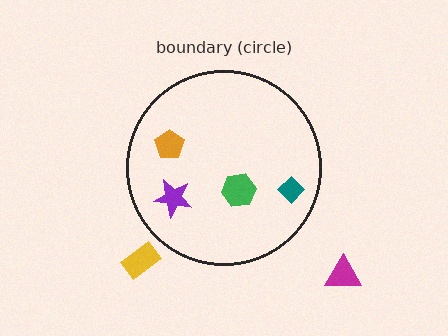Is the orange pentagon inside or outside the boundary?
Inside.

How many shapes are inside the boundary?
4 inside, 2 outside.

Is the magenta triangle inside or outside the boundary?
Outside.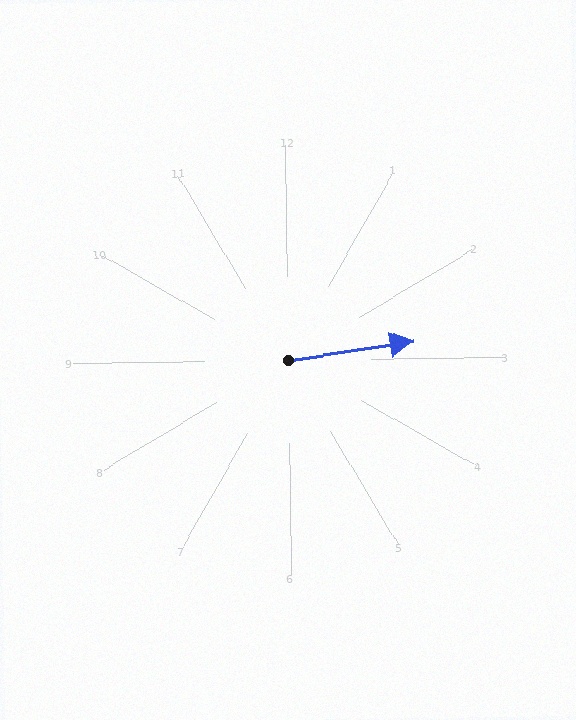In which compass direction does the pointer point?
East.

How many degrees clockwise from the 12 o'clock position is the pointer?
Approximately 82 degrees.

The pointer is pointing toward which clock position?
Roughly 3 o'clock.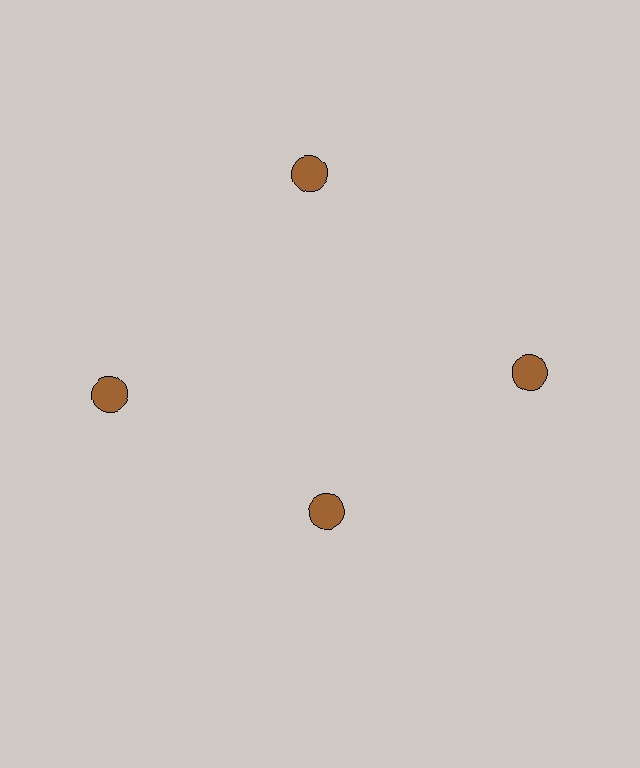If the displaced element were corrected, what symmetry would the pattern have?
It would have 4-fold rotational symmetry — the pattern would map onto itself every 90 degrees.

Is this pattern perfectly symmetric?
No. The 4 brown circles are arranged in a ring, but one element near the 6 o'clock position is pulled inward toward the center, breaking the 4-fold rotational symmetry.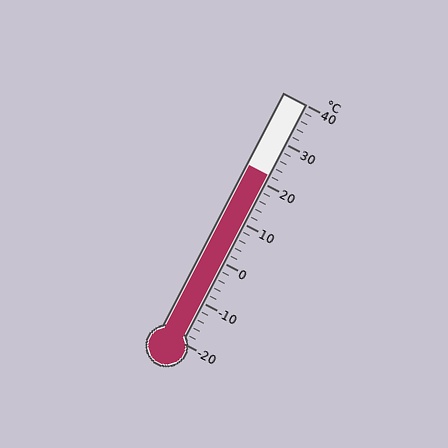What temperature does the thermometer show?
The thermometer shows approximately 22°C.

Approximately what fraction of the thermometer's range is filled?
The thermometer is filled to approximately 70% of its range.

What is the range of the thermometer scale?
The thermometer scale ranges from -20°C to 40°C.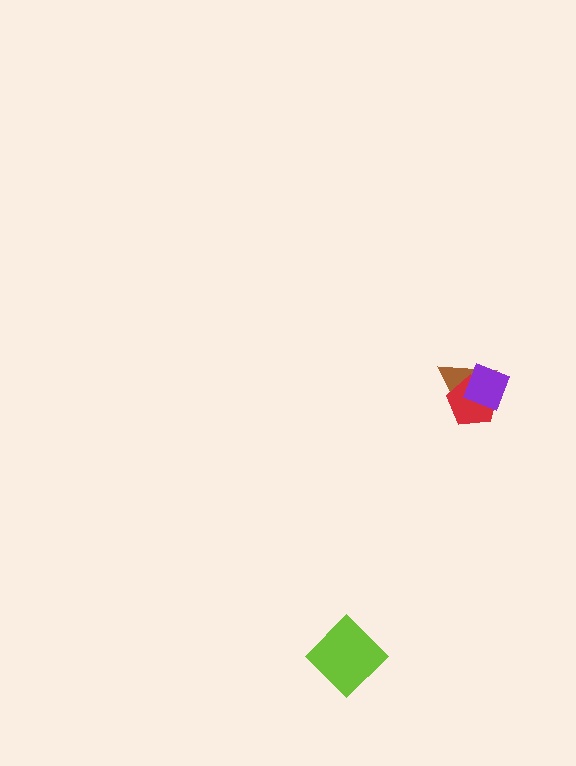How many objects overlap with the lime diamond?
0 objects overlap with the lime diamond.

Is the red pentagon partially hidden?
Yes, it is partially covered by another shape.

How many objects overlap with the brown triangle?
2 objects overlap with the brown triangle.